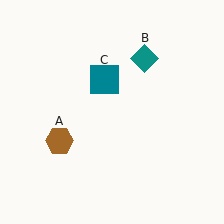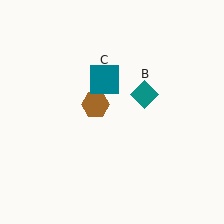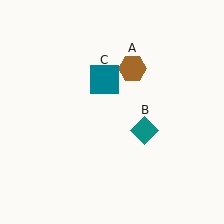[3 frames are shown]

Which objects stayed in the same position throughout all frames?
Teal square (object C) remained stationary.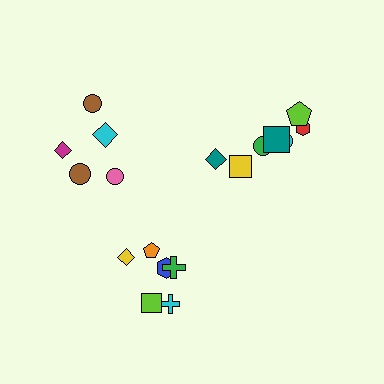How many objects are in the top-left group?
There are 5 objects.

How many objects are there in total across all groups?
There are 18 objects.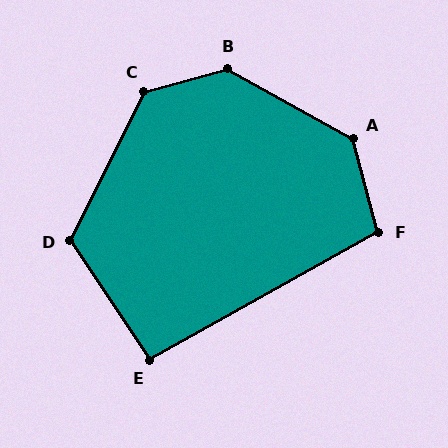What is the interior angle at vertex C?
Approximately 131 degrees (obtuse).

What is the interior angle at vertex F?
Approximately 104 degrees (obtuse).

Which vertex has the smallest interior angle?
E, at approximately 95 degrees.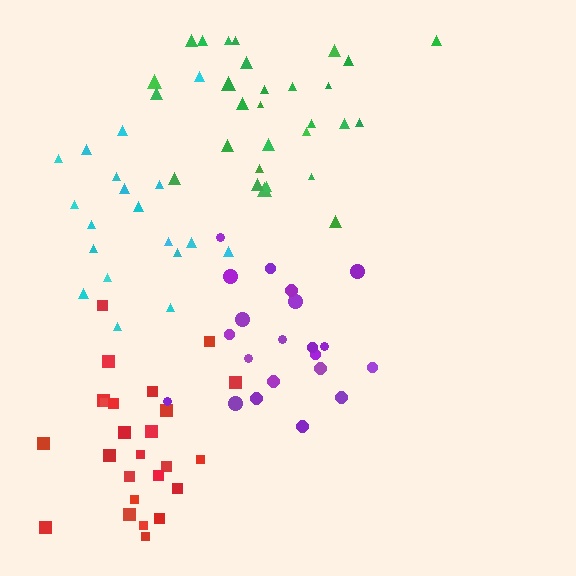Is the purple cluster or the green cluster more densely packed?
Purple.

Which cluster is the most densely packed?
Cyan.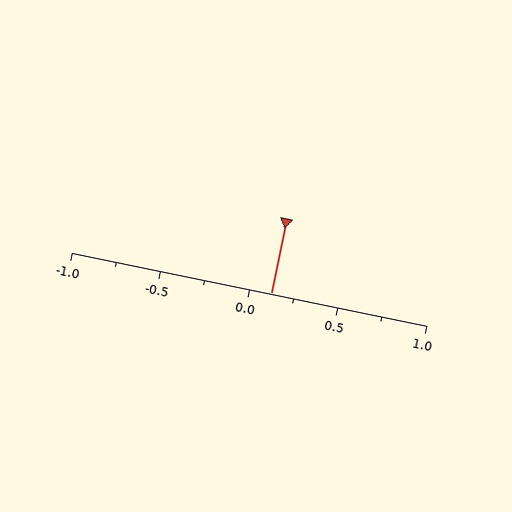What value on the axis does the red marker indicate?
The marker indicates approximately 0.12.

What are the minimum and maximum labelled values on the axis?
The axis runs from -1.0 to 1.0.